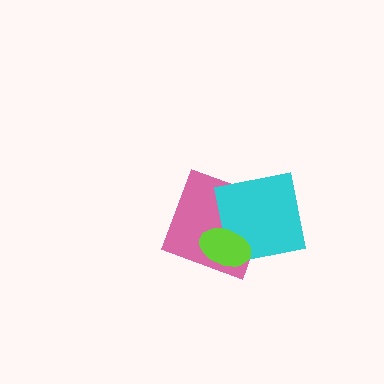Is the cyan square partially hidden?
Yes, it is partially covered by another shape.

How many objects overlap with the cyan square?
2 objects overlap with the cyan square.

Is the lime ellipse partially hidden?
No, no other shape covers it.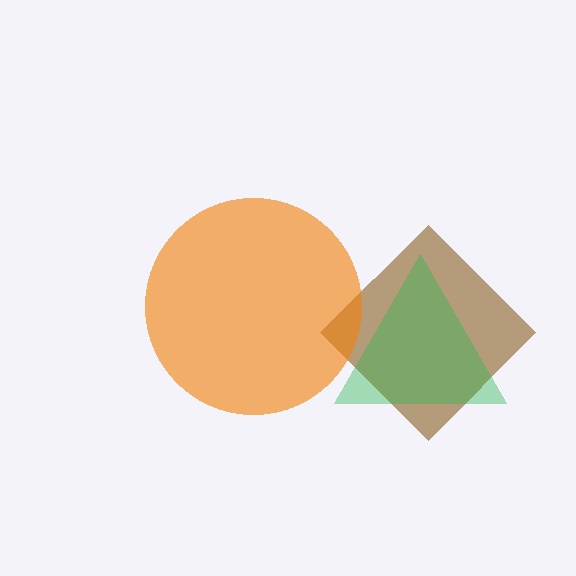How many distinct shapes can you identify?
There are 3 distinct shapes: a brown diamond, a green triangle, an orange circle.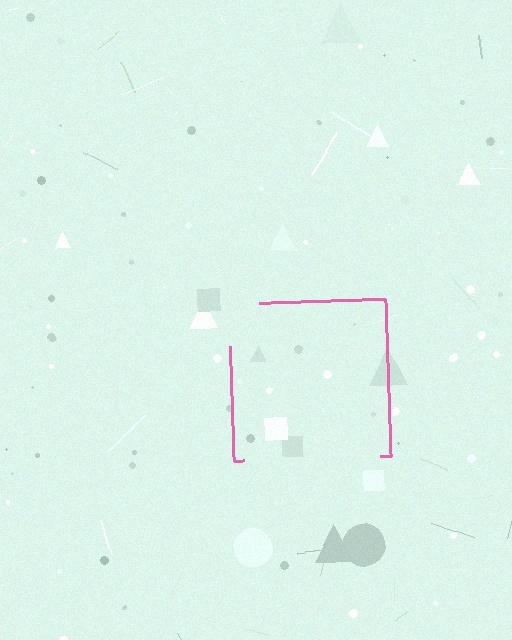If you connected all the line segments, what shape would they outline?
They would outline a square.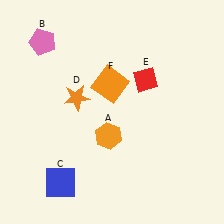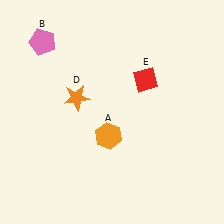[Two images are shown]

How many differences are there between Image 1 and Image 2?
There are 2 differences between the two images.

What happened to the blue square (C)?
The blue square (C) was removed in Image 2. It was in the bottom-left area of Image 1.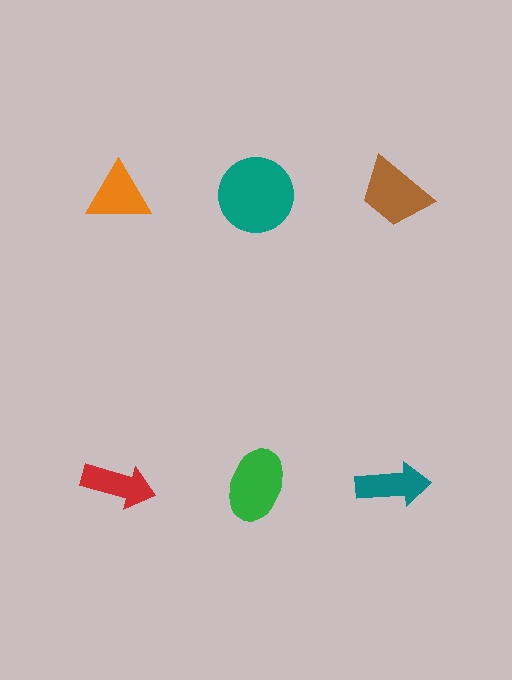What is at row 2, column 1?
A red arrow.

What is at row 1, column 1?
An orange triangle.